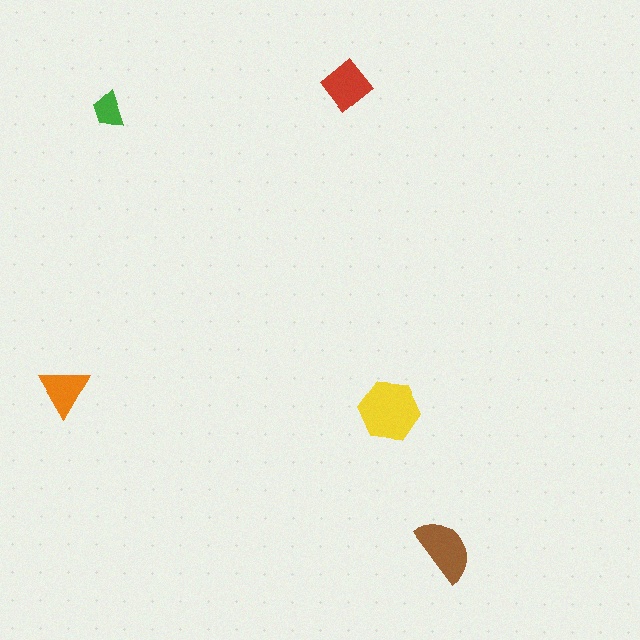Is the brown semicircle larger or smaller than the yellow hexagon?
Smaller.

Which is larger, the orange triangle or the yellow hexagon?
The yellow hexagon.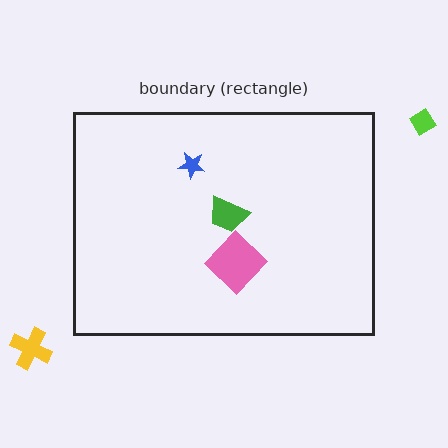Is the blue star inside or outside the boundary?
Inside.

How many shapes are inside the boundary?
3 inside, 2 outside.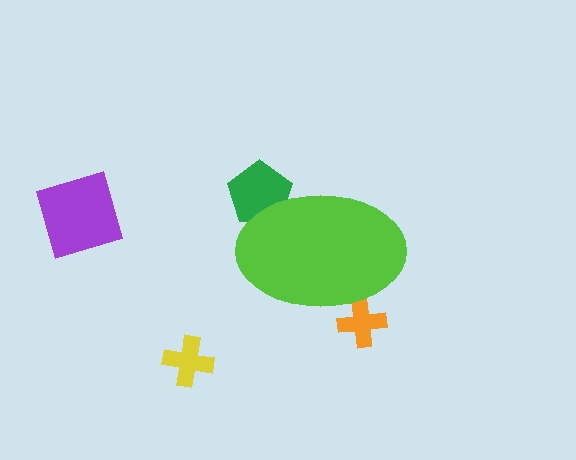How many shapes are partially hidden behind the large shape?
2 shapes are partially hidden.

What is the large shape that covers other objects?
A lime ellipse.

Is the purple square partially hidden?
No, the purple square is fully visible.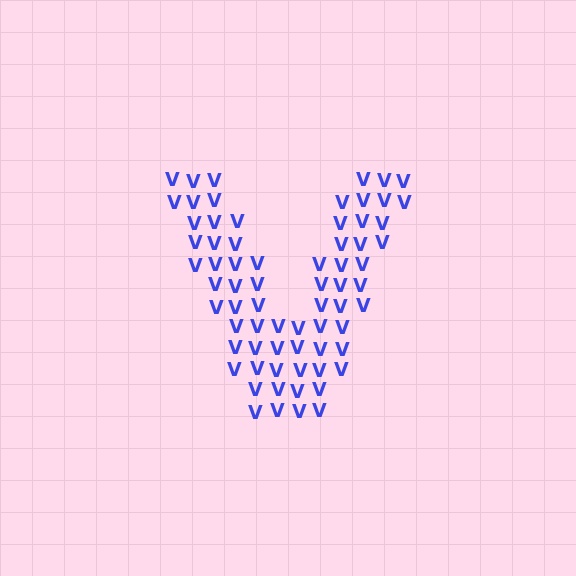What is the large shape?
The large shape is the letter V.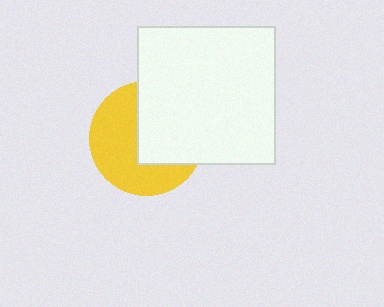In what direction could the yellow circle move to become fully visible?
The yellow circle could move left. That would shift it out from behind the white square entirely.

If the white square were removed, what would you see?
You would see the complete yellow circle.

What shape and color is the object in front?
The object in front is a white square.